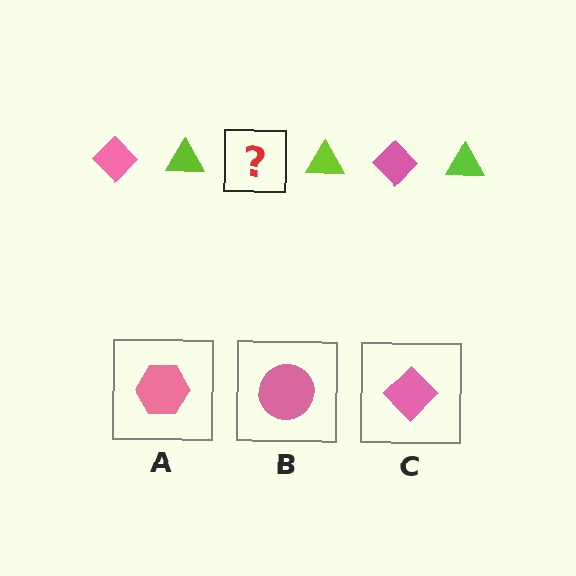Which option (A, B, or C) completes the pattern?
C.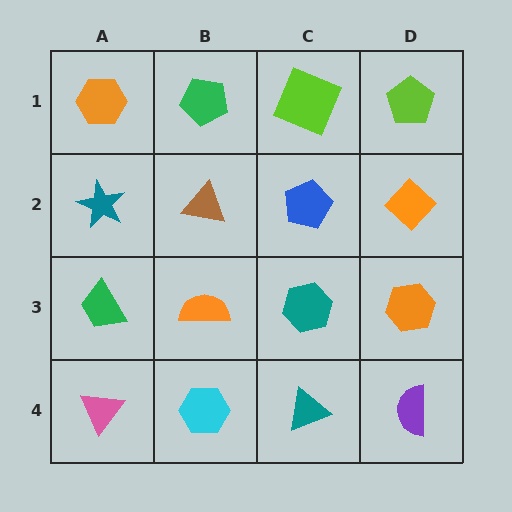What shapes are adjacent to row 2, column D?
A lime pentagon (row 1, column D), an orange hexagon (row 3, column D), a blue pentagon (row 2, column C).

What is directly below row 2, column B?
An orange semicircle.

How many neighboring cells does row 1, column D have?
2.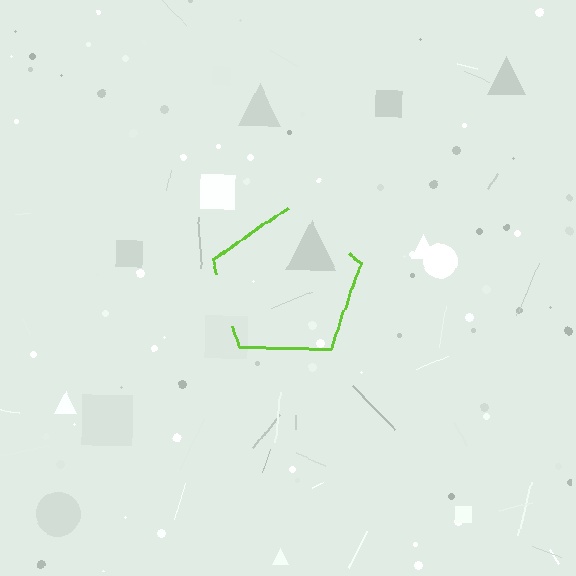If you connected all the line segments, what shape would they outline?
They would outline a pentagon.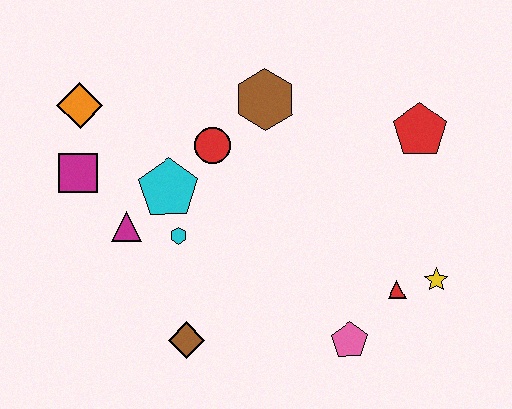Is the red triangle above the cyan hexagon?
No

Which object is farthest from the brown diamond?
The red pentagon is farthest from the brown diamond.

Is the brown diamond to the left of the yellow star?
Yes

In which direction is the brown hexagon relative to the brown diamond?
The brown hexagon is above the brown diamond.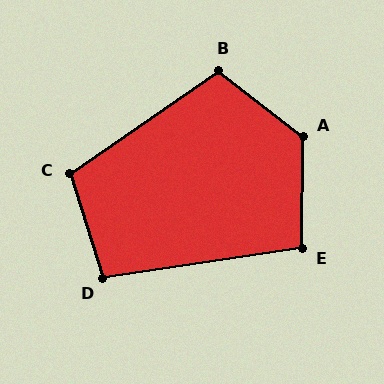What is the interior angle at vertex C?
Approximately 107 degrees (obtuse).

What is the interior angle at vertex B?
Approximately 108 degrees (obtuse).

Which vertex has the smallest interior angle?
E, at approximately 99 degrees.